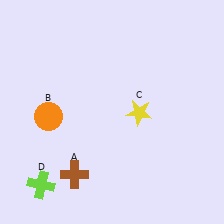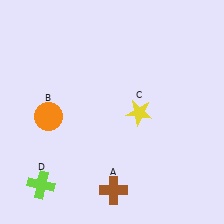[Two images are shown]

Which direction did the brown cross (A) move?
The brown cross (A) moved right.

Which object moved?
The brown cross (A) moved right.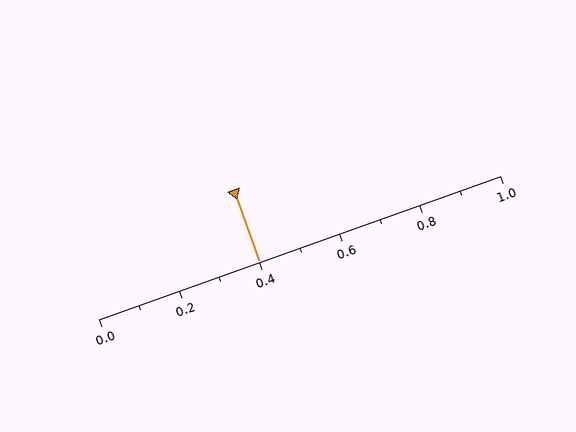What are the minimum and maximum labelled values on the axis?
The axis runs from 0.0 to 1.0.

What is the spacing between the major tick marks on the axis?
The major ticks are spaced 0.2 apart.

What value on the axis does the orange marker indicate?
The marker indicates approximately 0.4.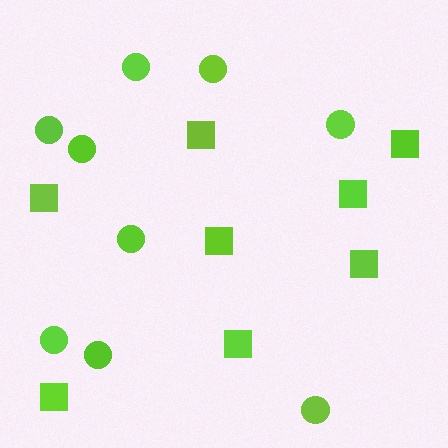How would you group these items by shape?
There are 2 groups: one group of circles (9) and one group of squares (8).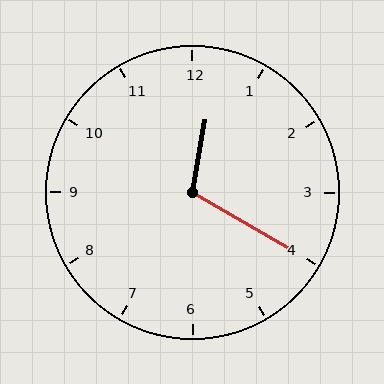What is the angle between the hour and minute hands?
Approximately 110 degrees.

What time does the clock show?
12:20.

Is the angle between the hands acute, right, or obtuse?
It is obtuse.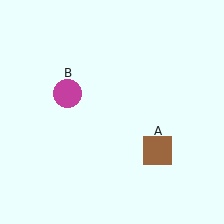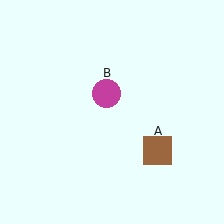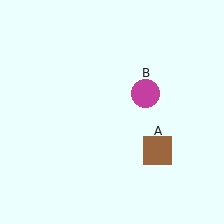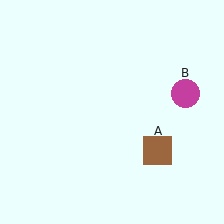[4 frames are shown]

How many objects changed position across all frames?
1 object changed position: magenta circle (object B).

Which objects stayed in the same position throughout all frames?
Brown square (object A) remained stationary.